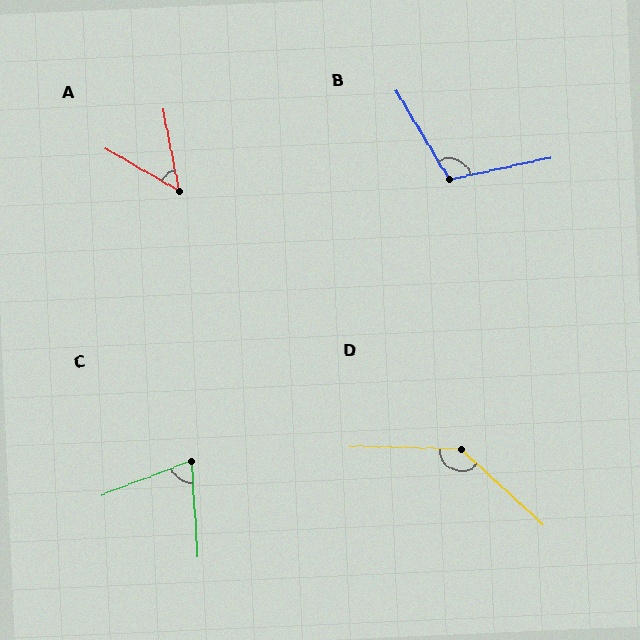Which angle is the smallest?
A, at approximately 49 degrees.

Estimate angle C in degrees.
Approximately 72 degrees.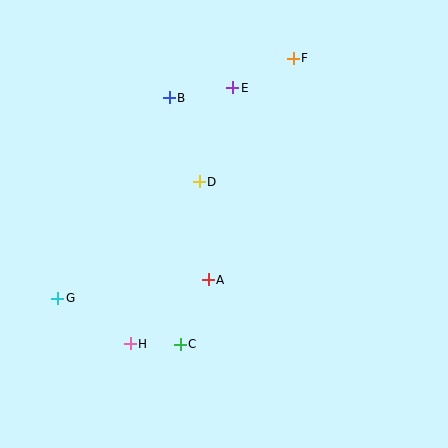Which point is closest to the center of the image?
Point D at (199, 182) is closest to the center.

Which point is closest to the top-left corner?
Point B is closest to the top-left corner.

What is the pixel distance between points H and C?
The distance between H and C is 50 pixels.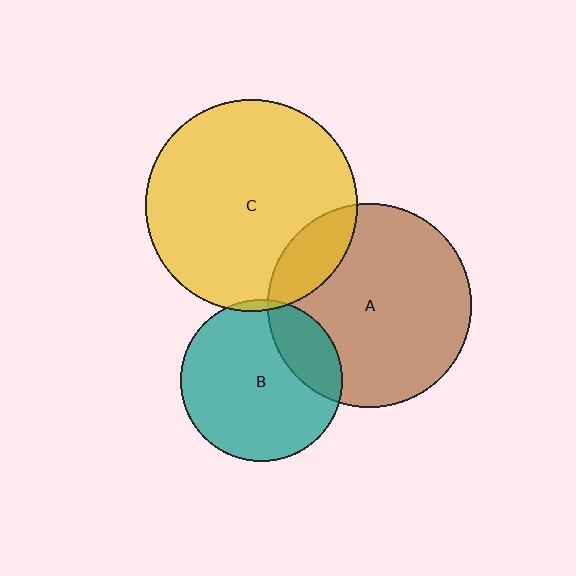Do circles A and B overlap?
Yes.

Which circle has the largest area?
Circle C (yellow).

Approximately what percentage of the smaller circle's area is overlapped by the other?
Approximately 20%.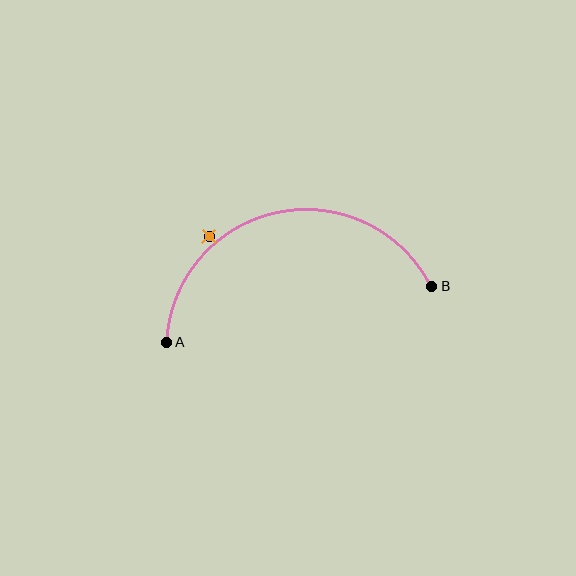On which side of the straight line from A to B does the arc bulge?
The arc bulges above the straight line connecting A and B.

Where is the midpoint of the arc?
The arc midpoint is the point on the curve farthest from the straight line joining A and B. It sits above that line.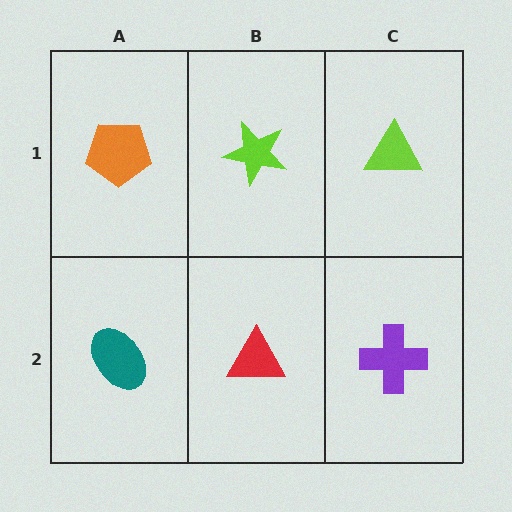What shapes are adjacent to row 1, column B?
A red triangle (row 2, column B), an orange pentagon (row 1, column A), a lime triangle (row 1, column C).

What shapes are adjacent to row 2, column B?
A lime star (row 1, column B), a teal ellipse (row 2, column A), a purple cross (row 2, column C).